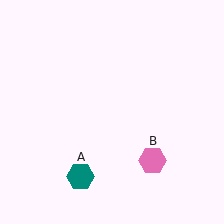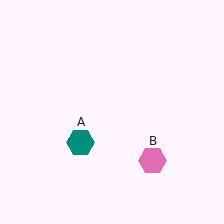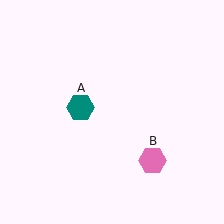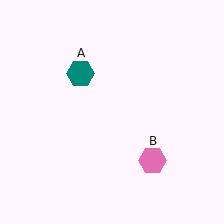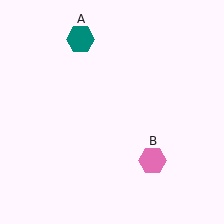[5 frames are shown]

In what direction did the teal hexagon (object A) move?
The teal hexagon (object A) moved up.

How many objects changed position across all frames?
1 object changed position: teal hexagon (object A).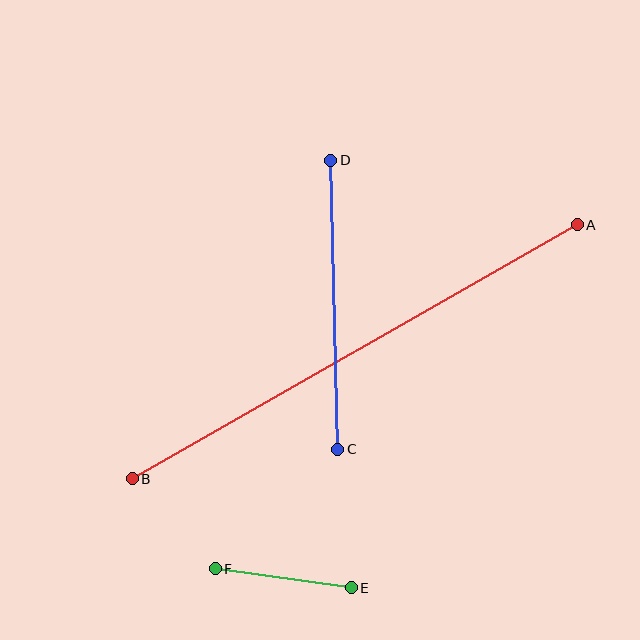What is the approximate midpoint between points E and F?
The midpoint is at approximately (283, 578) pixels.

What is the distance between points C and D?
The distance is approximately 289 pixels.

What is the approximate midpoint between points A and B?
The midpoint is at approximately (355, 352) pixels.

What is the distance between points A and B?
The distance is approximately 512 pixels.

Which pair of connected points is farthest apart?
Points A and B are farthest apart.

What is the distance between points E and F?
The distance is approximately 137 pixels.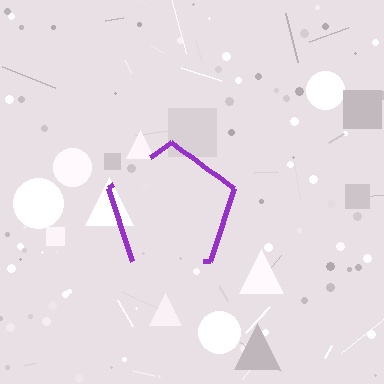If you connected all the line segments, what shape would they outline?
They would outline a pentagon.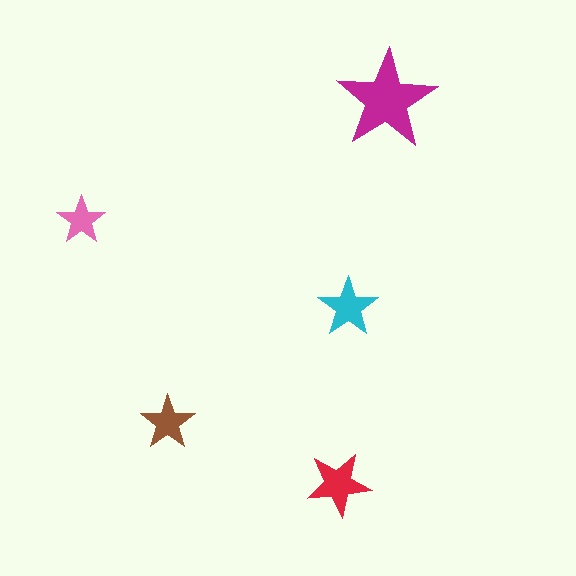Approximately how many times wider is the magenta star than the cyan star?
About 1.5 times wider.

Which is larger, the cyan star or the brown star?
The cyan one.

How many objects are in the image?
There are 5 objects in the image.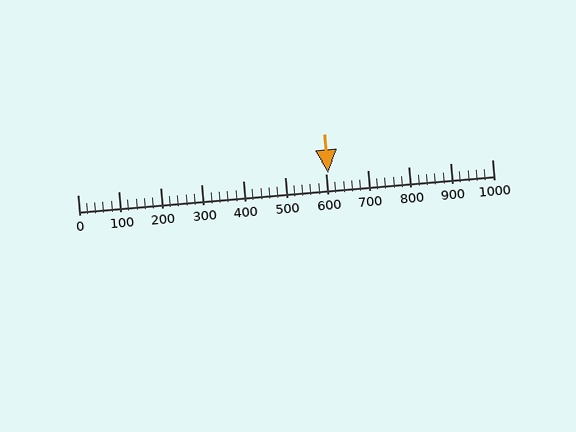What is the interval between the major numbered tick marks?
The major tick marks are spaced 100 units apart.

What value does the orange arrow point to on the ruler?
The orange arrow points to approximately 604.